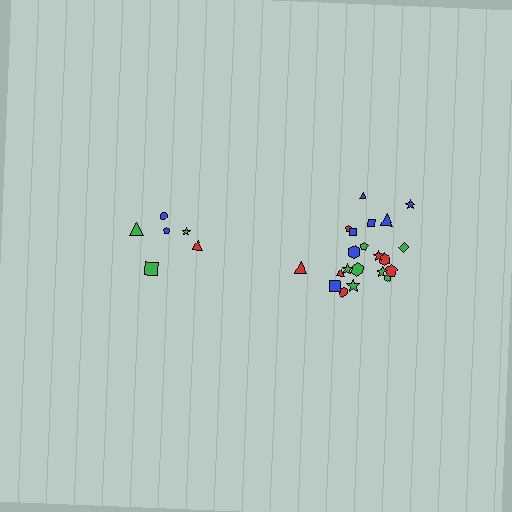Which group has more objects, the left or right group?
The right group.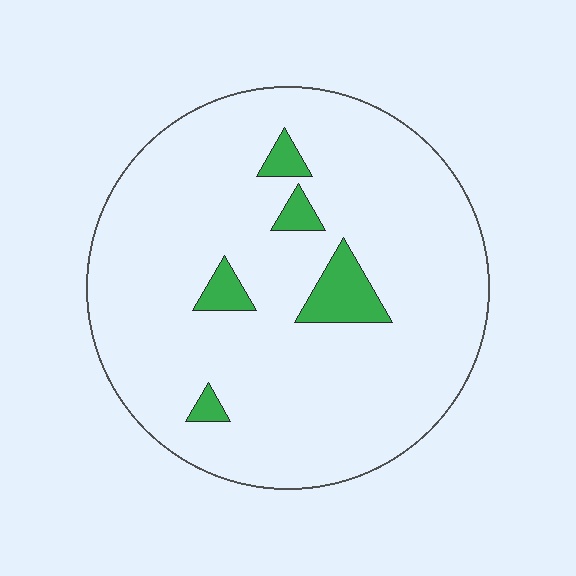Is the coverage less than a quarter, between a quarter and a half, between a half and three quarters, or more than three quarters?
Less than a quarter.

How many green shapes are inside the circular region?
5.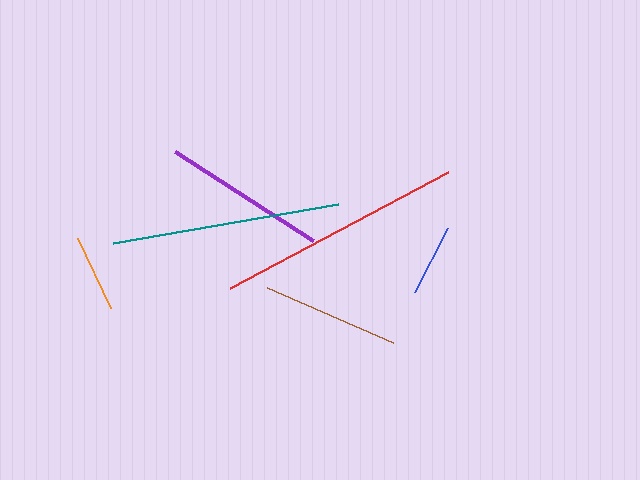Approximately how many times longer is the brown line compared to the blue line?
The brown line is approximately 1.9 times the length of the blue line.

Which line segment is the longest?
The red line is the longest at approximately 247 pixels.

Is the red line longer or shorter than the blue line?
The red line is longer than the blue line.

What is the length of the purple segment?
The purple segment is approximately 164 pixels long.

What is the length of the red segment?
The red segment is approximately 247 pixels long.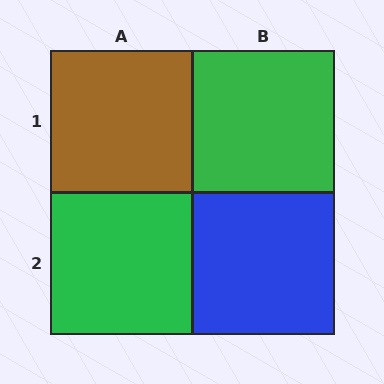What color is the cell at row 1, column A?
Brown.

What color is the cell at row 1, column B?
Green.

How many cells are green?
2 cells are green.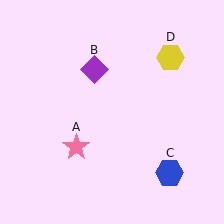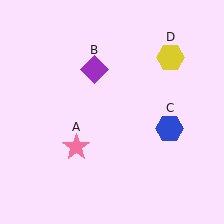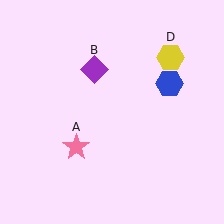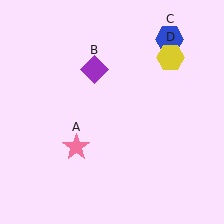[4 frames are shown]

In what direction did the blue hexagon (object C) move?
The blue hexagon (object C) moved up.